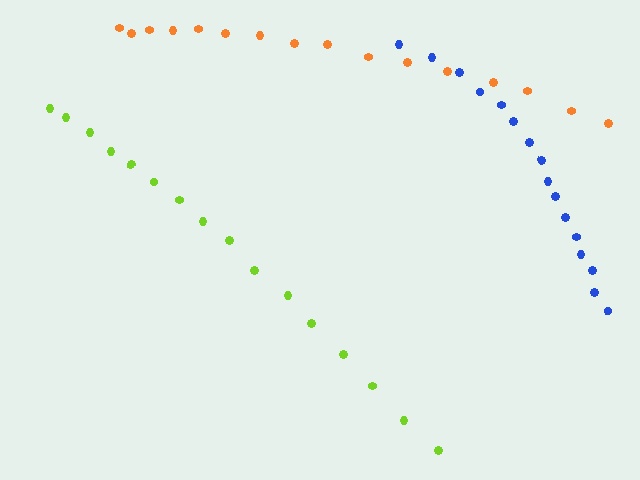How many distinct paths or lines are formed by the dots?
There are 3 distinct paths.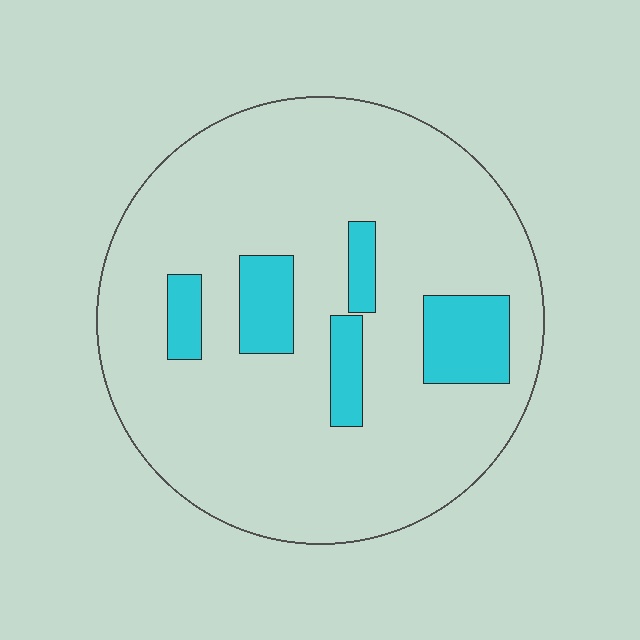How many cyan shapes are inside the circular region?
5.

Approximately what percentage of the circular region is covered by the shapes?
Approximately 15%.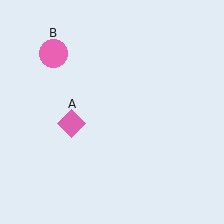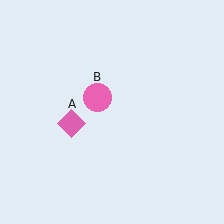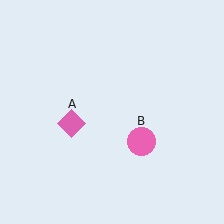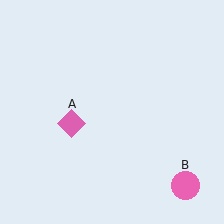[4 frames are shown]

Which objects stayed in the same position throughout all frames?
Pink diamond (object A) remained stationary.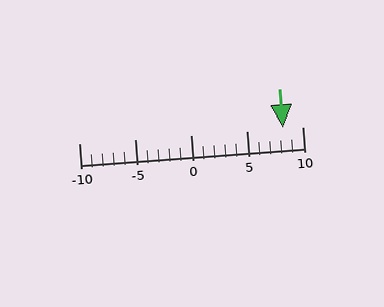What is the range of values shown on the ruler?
The ruler shows values from -10 to 10.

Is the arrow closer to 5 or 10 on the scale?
The arrow is closer to 10.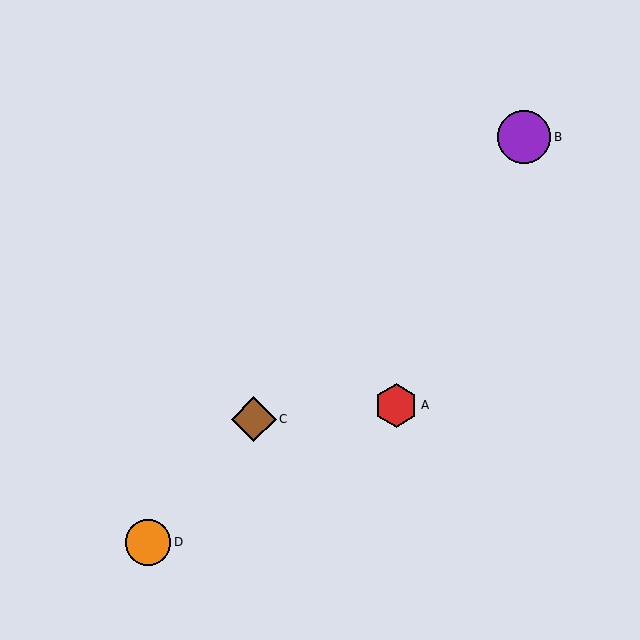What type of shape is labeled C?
Shape C is a brown diamond.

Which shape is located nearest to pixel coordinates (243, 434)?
The brown diamond (labeled C) at (254, 419) is nearest to that location.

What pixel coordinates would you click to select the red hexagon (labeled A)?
Click at (396, 405) to select the red hexagon A.